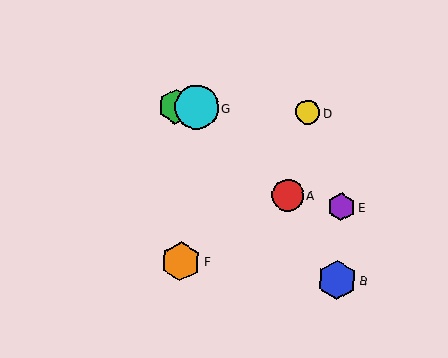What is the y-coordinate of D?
Object D is at y≈112.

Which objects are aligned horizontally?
Objects C, D, G are aligned horizontally.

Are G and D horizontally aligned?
Yes, both are at y≈107.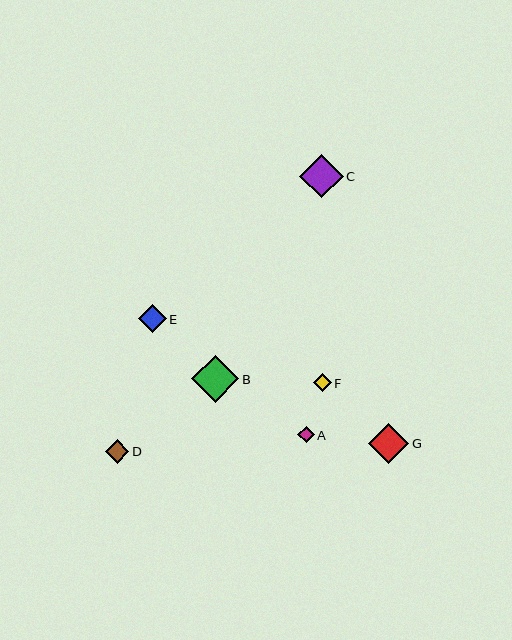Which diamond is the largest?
Diamond B is the largest with a size of approximately 47 pixels.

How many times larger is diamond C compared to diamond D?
Diamond C is approximately 1.8 times the size of diamond D.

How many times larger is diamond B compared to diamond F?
Diamond B is approximately 2.6 times the size of diamond F.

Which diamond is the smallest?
Diamond A is the smallest with a size of approximately 16 pixels.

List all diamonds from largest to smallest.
From largest to smallest: B, C, G, E, D, F, A.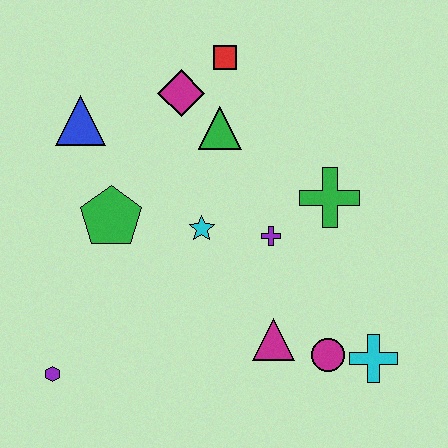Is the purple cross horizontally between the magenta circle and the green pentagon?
Yes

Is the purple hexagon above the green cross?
No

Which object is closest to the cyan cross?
The magenta circle is closest to the cyan cross.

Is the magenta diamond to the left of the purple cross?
Yes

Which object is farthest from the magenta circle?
The blue triangle is farthest from the magenta circle.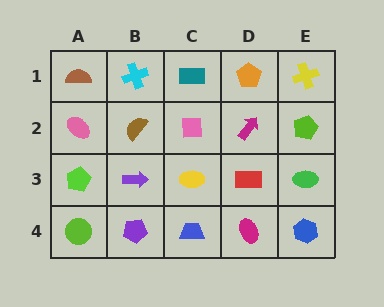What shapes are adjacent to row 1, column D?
A magenta arrow (row 2, column D), a teal rectangle (row 1, column C), a yellow cross (row 1, column E).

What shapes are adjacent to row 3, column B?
A brown semicircle (row 2, column B), a purple pentagon (row 4, column B), a lime pentagon (row 3, column A), a yellow ellipse (row 3, column C).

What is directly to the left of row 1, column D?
A teal rectangle.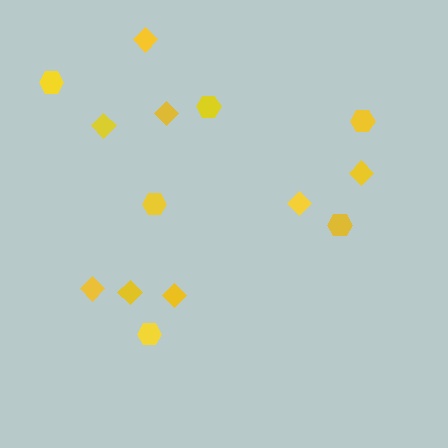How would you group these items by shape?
There are 2 groups: one group of hexagons (6) and one group of diamonds (8).